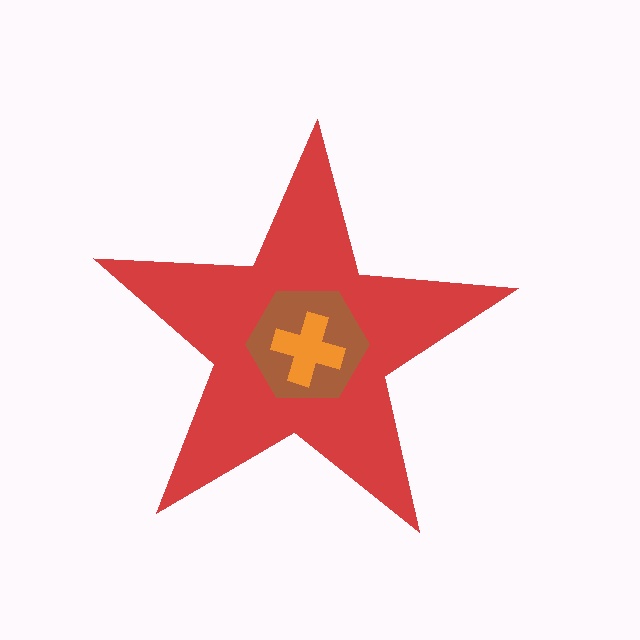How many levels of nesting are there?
3.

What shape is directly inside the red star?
The brown hexagon.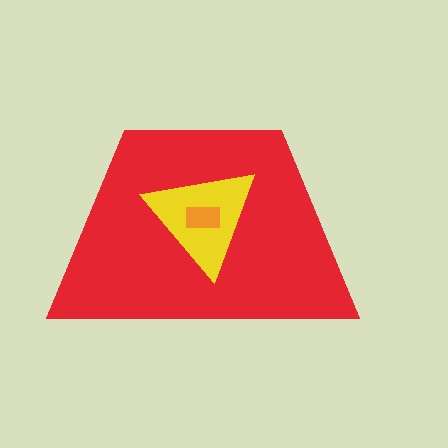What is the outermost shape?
The red trapezoid.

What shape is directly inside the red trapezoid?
The yellow triangle.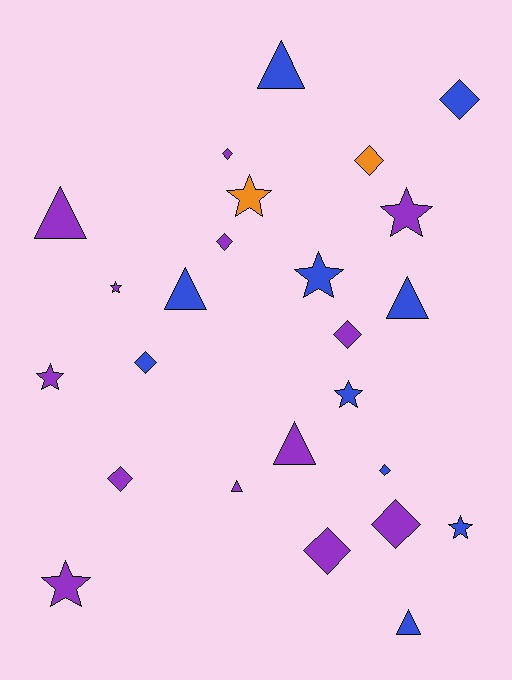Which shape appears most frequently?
Diamond, with 10 objects.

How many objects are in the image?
There are 25 objects.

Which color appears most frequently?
Purple, with 13 objects.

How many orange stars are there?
There is 1 orange star.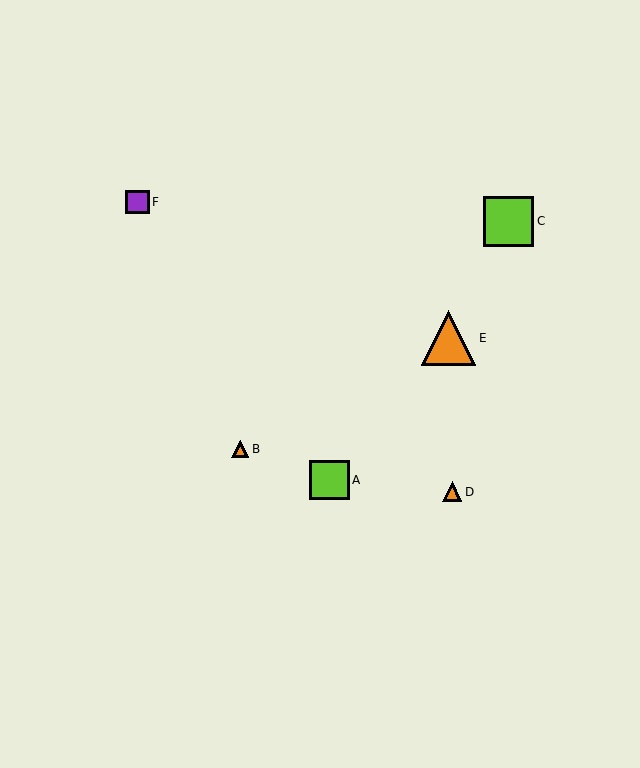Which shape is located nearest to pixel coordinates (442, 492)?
The orange triangle (labeled D) at (452, 492) is nearest to that location.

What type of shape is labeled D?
Shape D is an orange triangle.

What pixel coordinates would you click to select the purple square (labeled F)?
Click at (137, 202) to select the purple square F.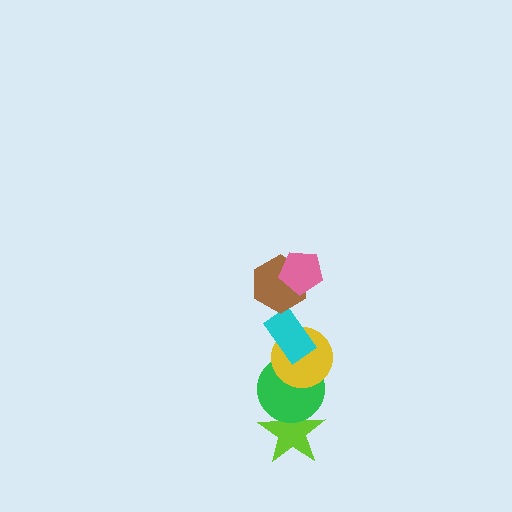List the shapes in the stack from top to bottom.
From top to bottom: the pink pentagon, the brown hexagon, the cyan rectangle, the yellow circle, the green circle, the lime star.